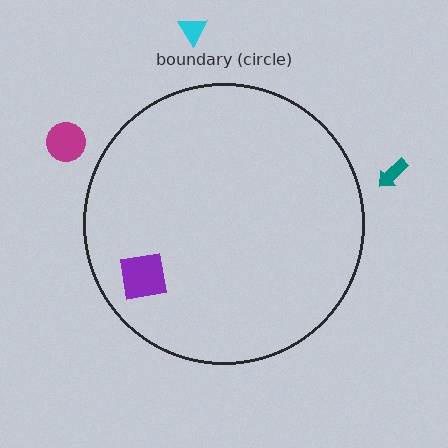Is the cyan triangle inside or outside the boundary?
Outside.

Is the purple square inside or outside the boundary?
Inside.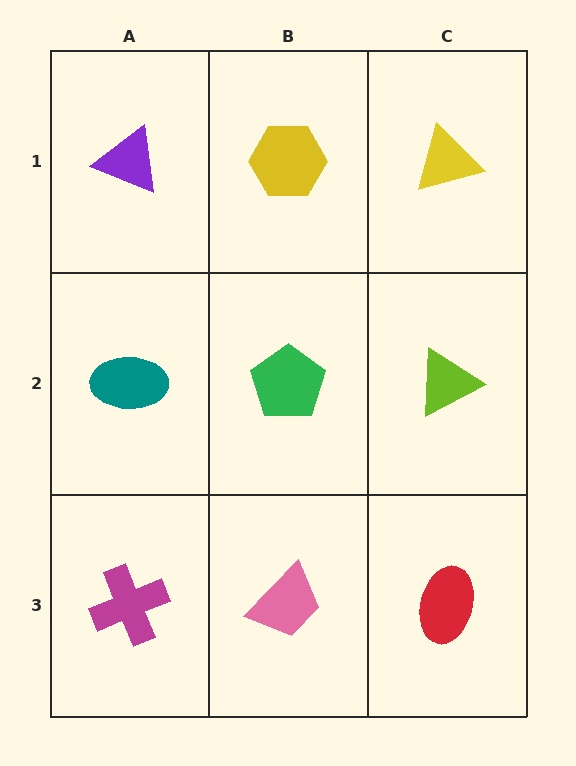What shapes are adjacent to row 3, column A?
A teal ellipse (row 2, column A), a pink trapezoid (row 3, column B).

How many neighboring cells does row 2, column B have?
4.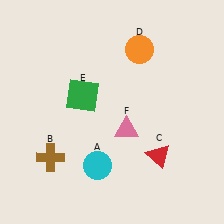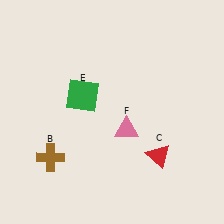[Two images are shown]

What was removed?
The cyan circle (A), the orange circle (D) were removed in Image 2.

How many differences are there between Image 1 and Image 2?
There are 2 differences between the two images.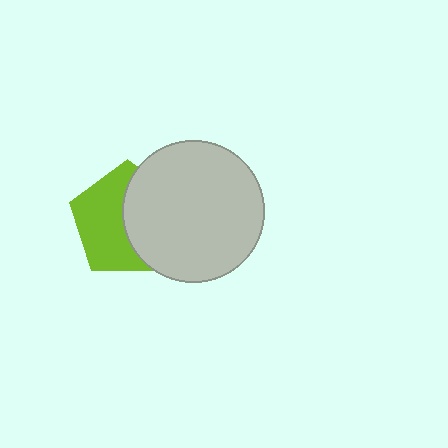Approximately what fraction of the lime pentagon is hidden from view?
Roughly 48% of the lime pentagon is hidden behind the light gray circle.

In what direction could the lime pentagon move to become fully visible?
The lime pentagon could move left. That would shift it out from behind the light gray circle entirely.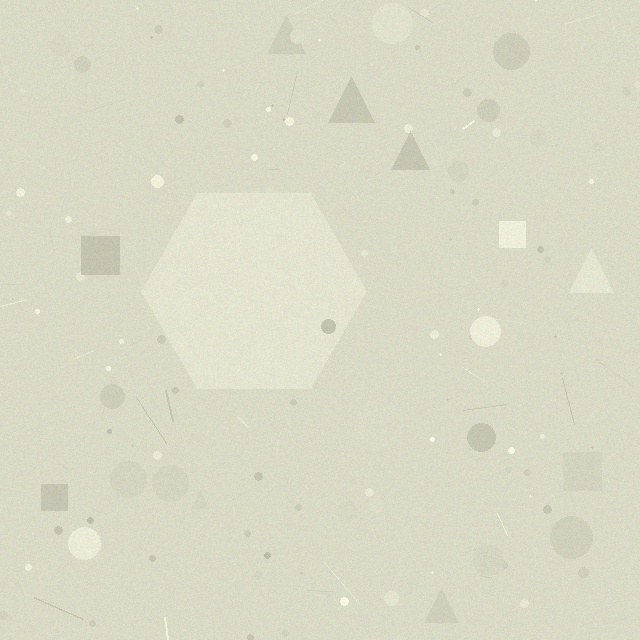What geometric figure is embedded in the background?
A hexagon is embedded in the background.